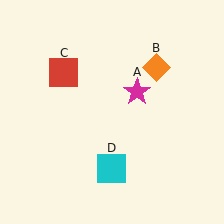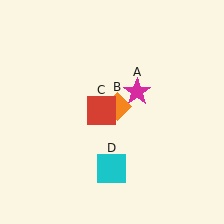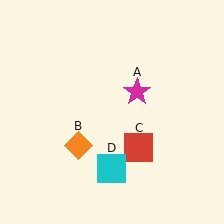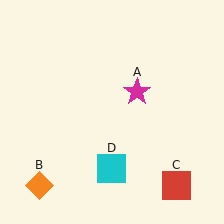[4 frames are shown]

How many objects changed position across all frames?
2 objects changed position: orange diamond (object B), red square (object C).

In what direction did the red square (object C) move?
The red square (object C) moved down and to the right.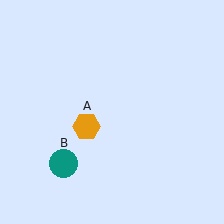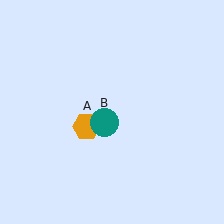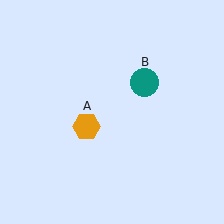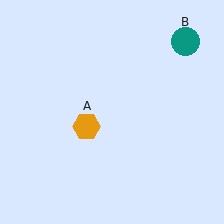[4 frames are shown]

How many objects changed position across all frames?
1 object changed position: teal circle (object B).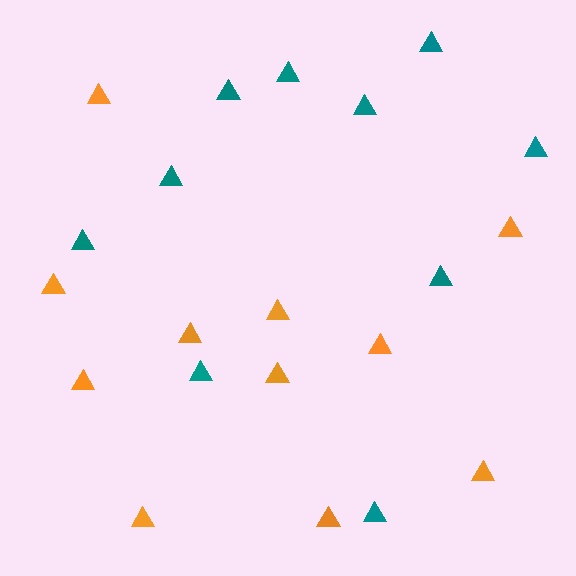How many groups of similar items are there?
There are 2 groups: one group of orange triangles (11) and one group of teal triangles (10).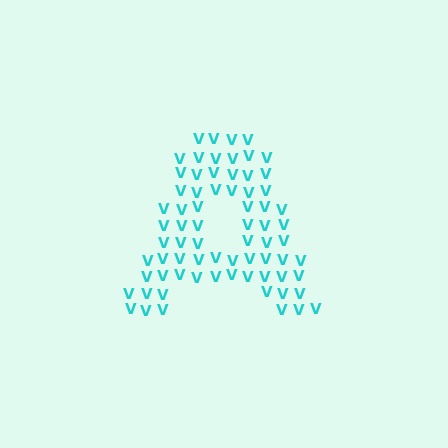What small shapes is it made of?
It is made of small letter V's.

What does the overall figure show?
The overall figure shows the letter A.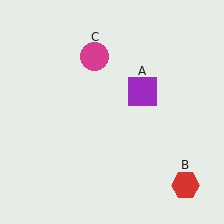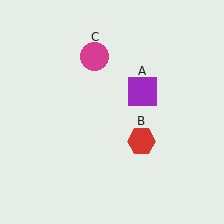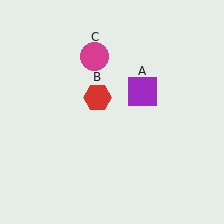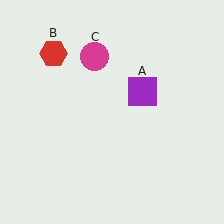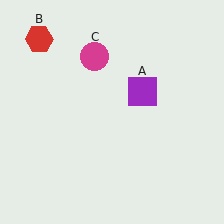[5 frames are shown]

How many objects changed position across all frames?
1 object changed position: red hexagon (object B).